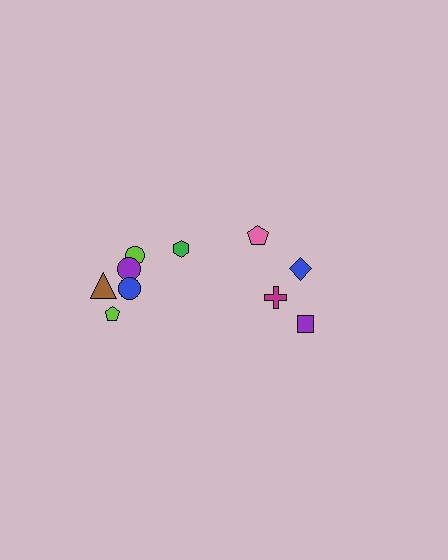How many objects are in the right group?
There are 4 objects.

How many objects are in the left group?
There are 6 objects.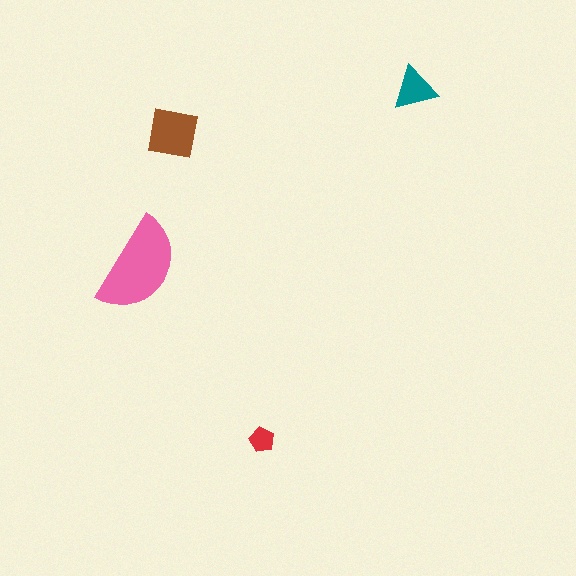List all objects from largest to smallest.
The pink semicircle, the brown square, the teal triangle, the red pentagon.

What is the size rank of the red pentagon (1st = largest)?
4th.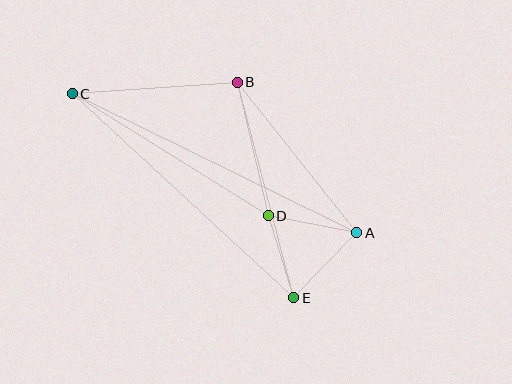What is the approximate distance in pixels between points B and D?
The distance between B and D is approximately 137 pixels.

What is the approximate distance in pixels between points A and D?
The distance between A and D is approximately 90 pixels.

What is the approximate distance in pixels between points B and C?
The distance between B and C is approximately 165 pixels.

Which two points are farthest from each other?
Points A and C are farthest from each other.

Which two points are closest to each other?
Points D and E are closest to each other.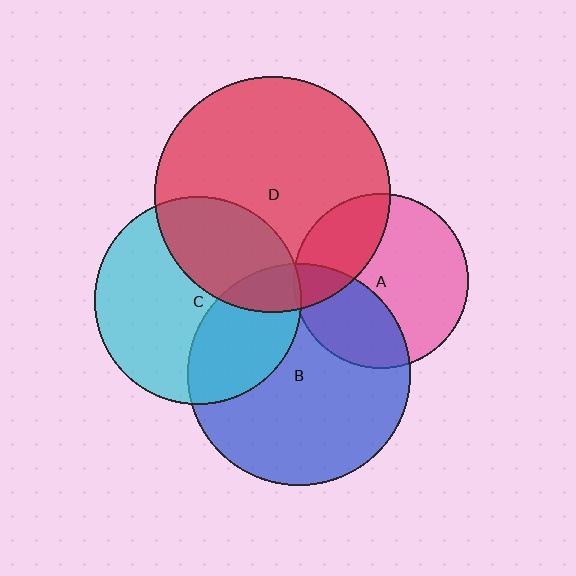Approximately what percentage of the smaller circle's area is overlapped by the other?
Approximately 35%.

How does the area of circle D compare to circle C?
Approximately 1.3 times.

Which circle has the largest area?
Circle D (red).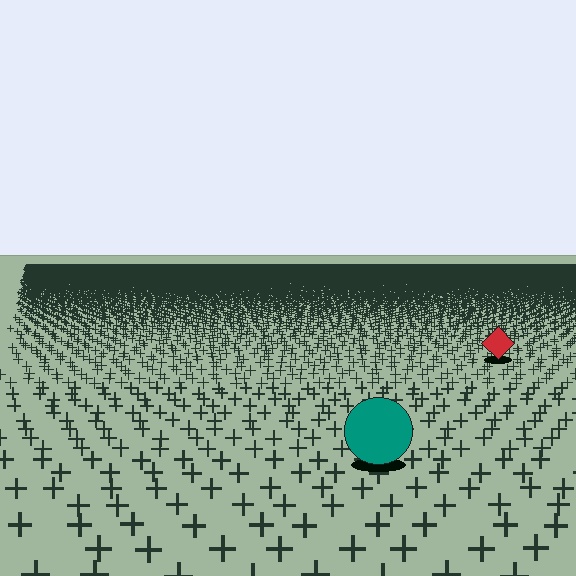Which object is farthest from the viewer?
The red diamond is farthest from the viewer. It appears smaller and the ground texture around it is denser.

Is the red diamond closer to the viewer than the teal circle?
No. The teal circle is closer — you can tell from the texture gradient: the ground texture is coarser near it.